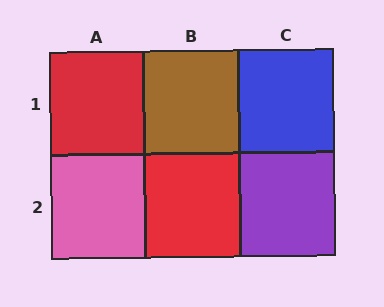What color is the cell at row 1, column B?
Brown.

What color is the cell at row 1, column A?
Red.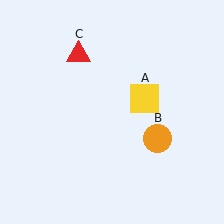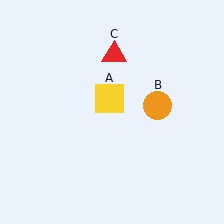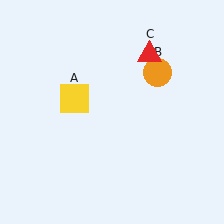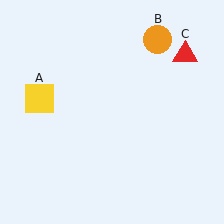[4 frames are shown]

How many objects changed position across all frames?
3 objects changed position: yellow square (object A), orange circle (object B), red triangle (object C).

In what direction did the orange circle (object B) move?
The orange circle (object B) moved up.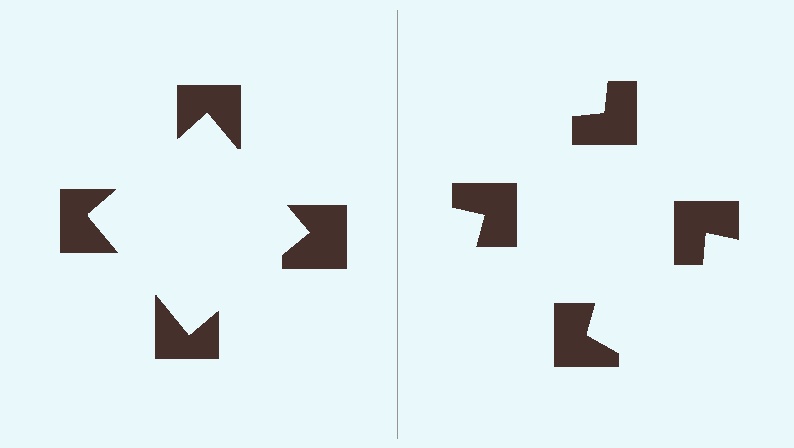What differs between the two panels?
The notched squares are positioned identically on both sides; only the wedge orientations differ. On the left they align to a square; on the right they are misaligned.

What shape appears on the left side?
An illusory square.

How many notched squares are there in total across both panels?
8 — 4 on each side.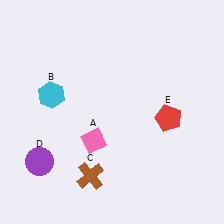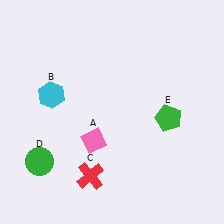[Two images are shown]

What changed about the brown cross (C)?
In Image 1, C is brown. In Image 2, it changed to red.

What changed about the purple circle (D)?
In Image 1, D is purple. In Image 2, it changed to green.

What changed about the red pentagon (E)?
In Image 1, E is red. In Image 2, it changed to green.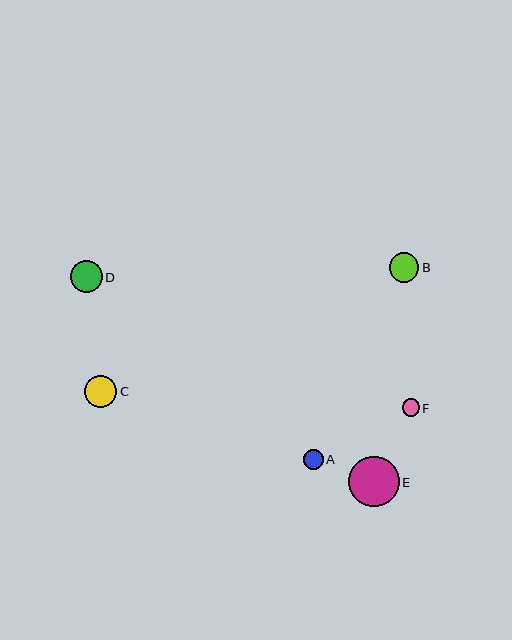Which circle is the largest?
Circle E is the largest with a size of approximately 51 pixels.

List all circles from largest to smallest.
From largest to smallest: E, C, D, B, A, F.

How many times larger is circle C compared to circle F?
Circle C is approximately 1.9 times the size of circle F.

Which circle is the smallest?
Circle F is the smallest with a size of approximately 17 pixels.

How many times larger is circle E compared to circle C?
Circle E is approximately 1.6 times the size of circle C.